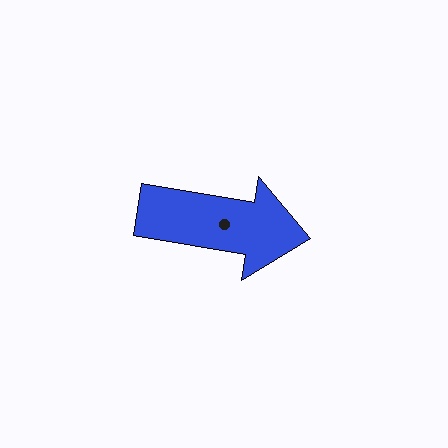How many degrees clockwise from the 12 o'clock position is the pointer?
Approximately 100 degrees.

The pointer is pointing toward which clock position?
Roughly 3 o'clock.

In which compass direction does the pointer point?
East.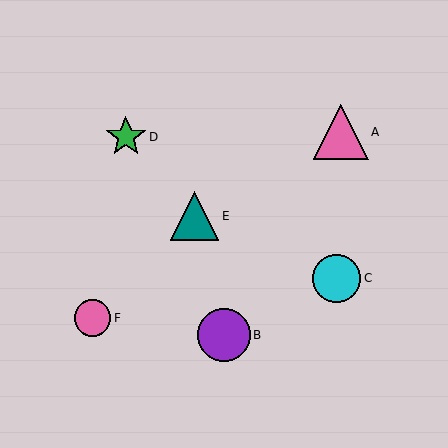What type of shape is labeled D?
Shape D is a green star.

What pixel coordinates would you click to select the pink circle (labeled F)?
Click at (93, 318) to select the pink circle F.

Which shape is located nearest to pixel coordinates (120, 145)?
The green star (labeled D) at (126, 137) is nearest to that location.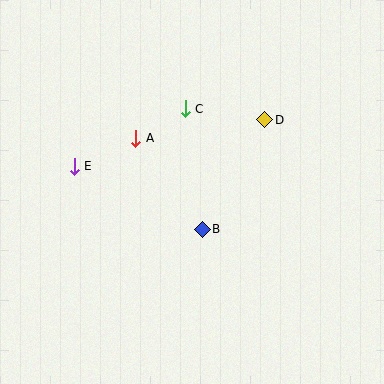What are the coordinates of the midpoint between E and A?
The midpoint between E and A is at (105, 152).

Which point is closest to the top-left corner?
Point E is closest to the top-left corner.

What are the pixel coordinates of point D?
Point D is at (265, 120).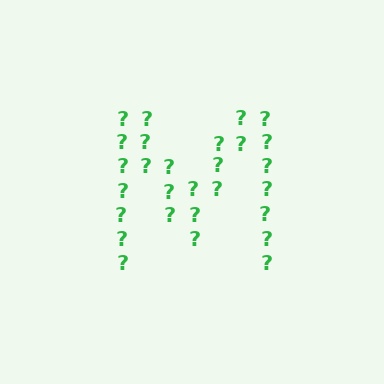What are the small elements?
The small elements are question marks.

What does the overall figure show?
The overall figure shows the letter M.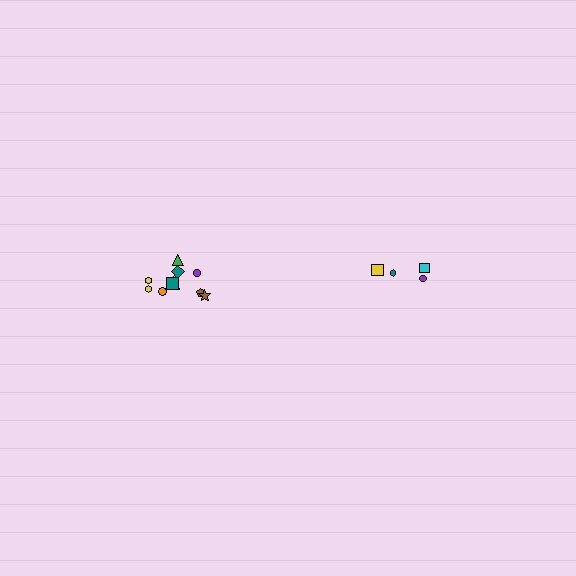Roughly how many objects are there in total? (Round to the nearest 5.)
Roughly 15 objects in total.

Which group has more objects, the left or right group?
The left group.